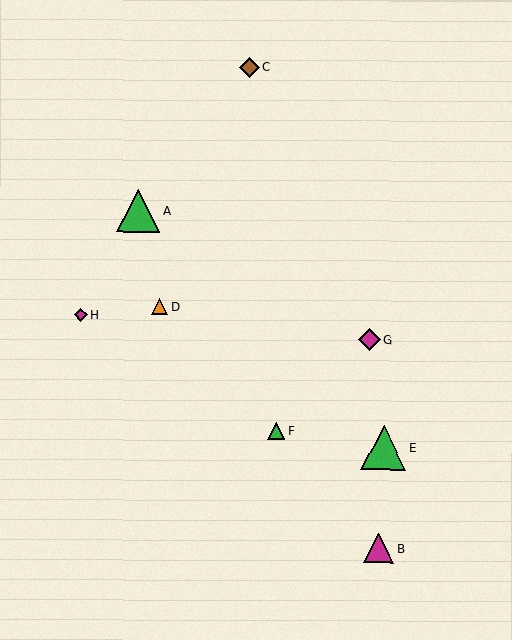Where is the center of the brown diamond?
The center of the brown diamond is at (249, 67).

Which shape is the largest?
The green triangle (labeled E) is the largest.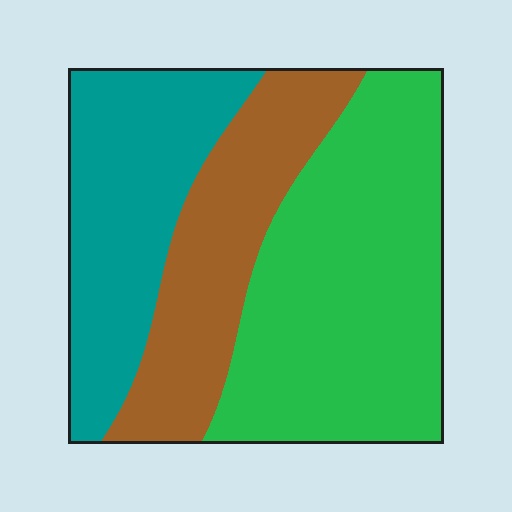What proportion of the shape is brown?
Brown takes up about one quarter (1/4) of the shape.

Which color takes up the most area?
Green, at roughly 45%.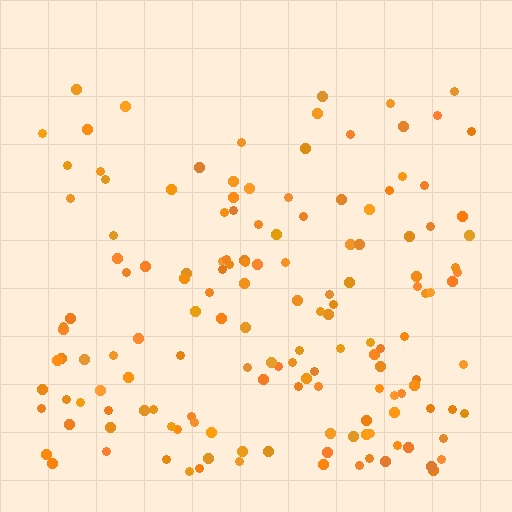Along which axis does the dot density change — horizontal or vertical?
Vertical.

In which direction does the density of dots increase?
From top to bottom, with the bottom side densest.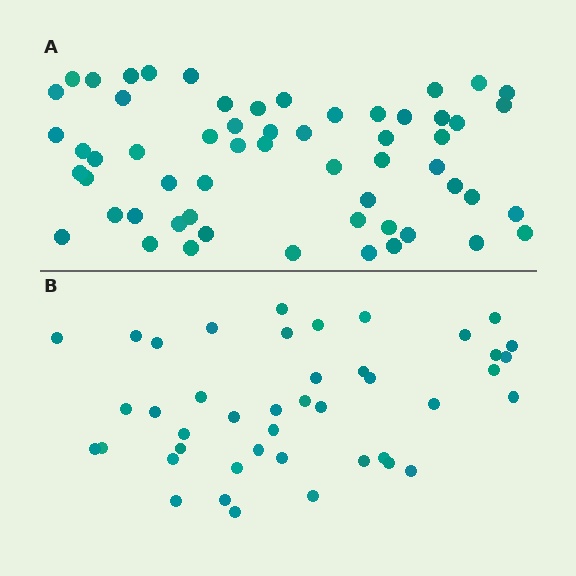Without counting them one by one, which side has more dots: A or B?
Region A (the top region) has more dots.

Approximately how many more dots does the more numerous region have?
Region A has approximately 15 more dots than region B.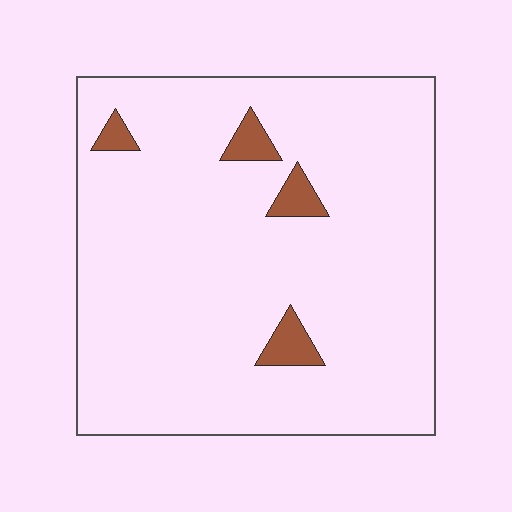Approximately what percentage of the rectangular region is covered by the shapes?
Approximately 5%.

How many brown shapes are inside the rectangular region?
4.